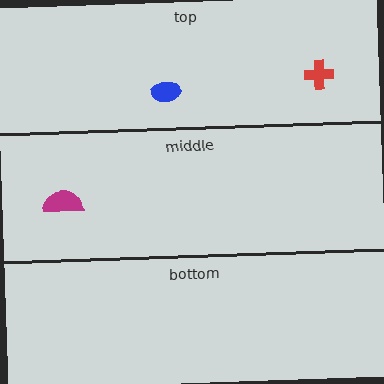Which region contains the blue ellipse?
The top region.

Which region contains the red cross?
The top region.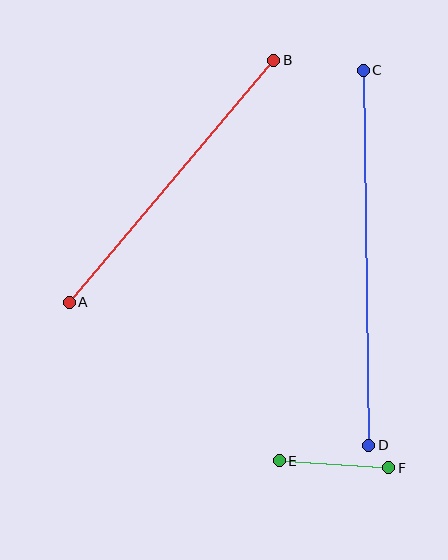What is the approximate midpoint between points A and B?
The midpoint is at approximately (171, 181) pixels.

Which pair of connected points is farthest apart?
Points C and D are farthest apart.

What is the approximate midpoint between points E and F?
The midpoint is at approximately (334, 464) pixels.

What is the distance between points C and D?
The distance is approximately 375 pixels.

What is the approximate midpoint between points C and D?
The midpoint is at approximately (366, 258) pixels.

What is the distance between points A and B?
The distance is approximately 317 pixels.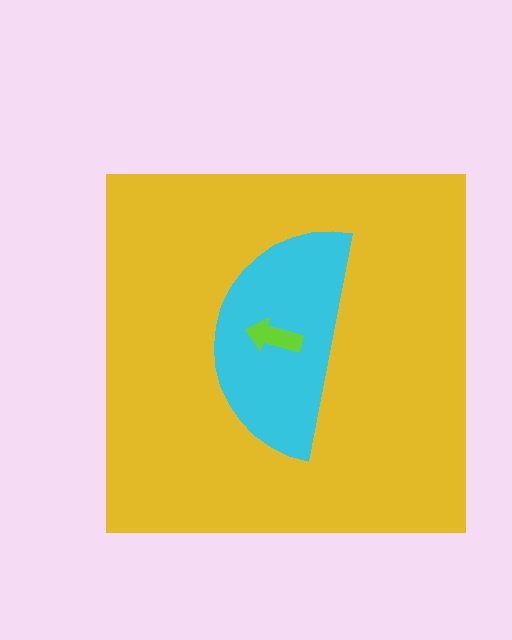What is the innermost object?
The lime arrow.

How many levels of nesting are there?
3.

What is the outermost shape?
The yellow square.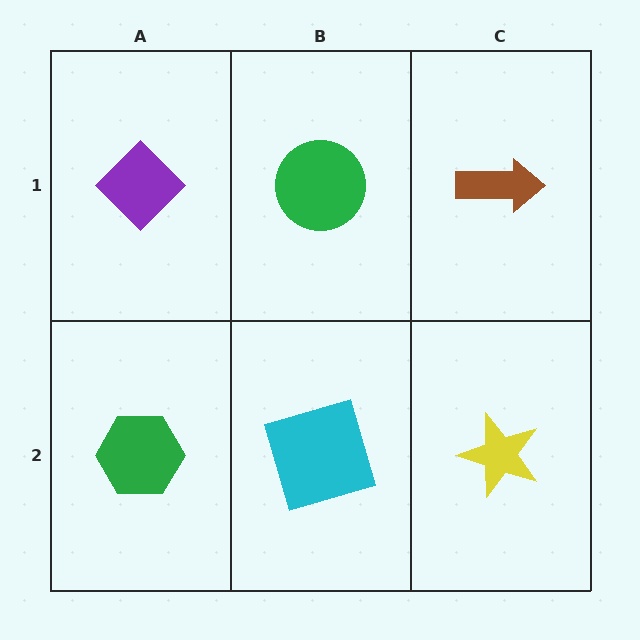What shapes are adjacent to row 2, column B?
A green circle (row 1, column B), a green hexagon (row 2, column A), a yellow star (row 2, column C).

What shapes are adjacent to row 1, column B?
A cyan square (row 2, column B), a purple diamond (row 1, column A), a brown arrow (row 1, column C).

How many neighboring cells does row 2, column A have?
2.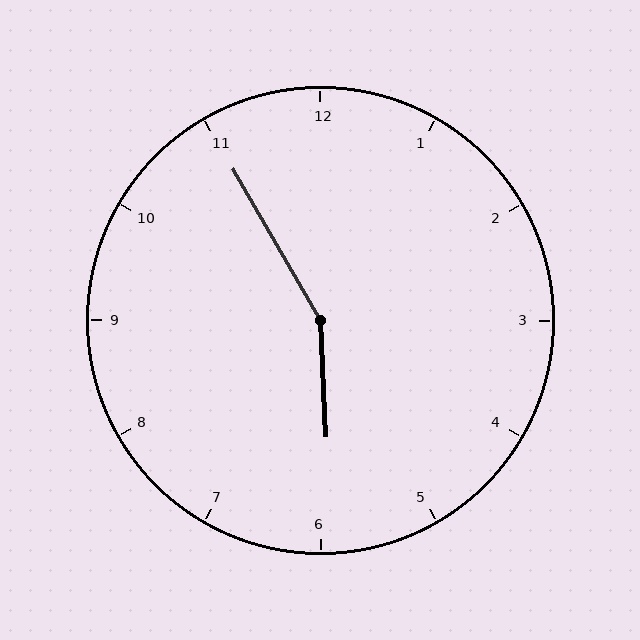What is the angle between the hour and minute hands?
Approximately 152 degrees.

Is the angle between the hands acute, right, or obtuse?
It is obtuse.